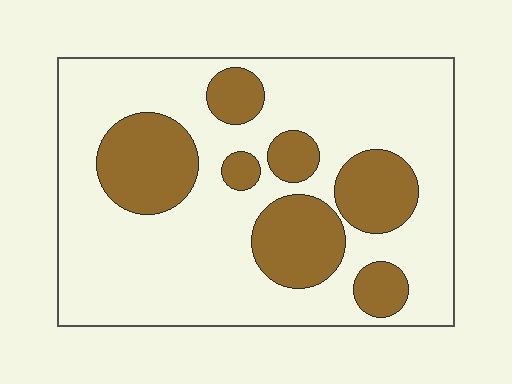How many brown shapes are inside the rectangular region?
7.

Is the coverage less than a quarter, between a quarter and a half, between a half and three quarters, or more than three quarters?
Between a quarter and a half.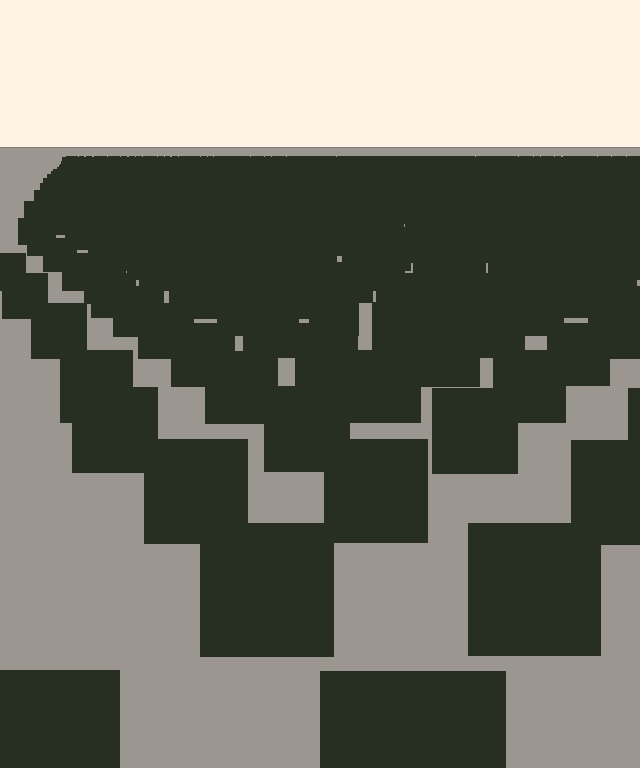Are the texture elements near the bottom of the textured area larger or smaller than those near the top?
Larger. Near the bottom, elements are closer to the viewer and appear at a bigger on-screen size.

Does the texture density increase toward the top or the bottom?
Density increases toward the top.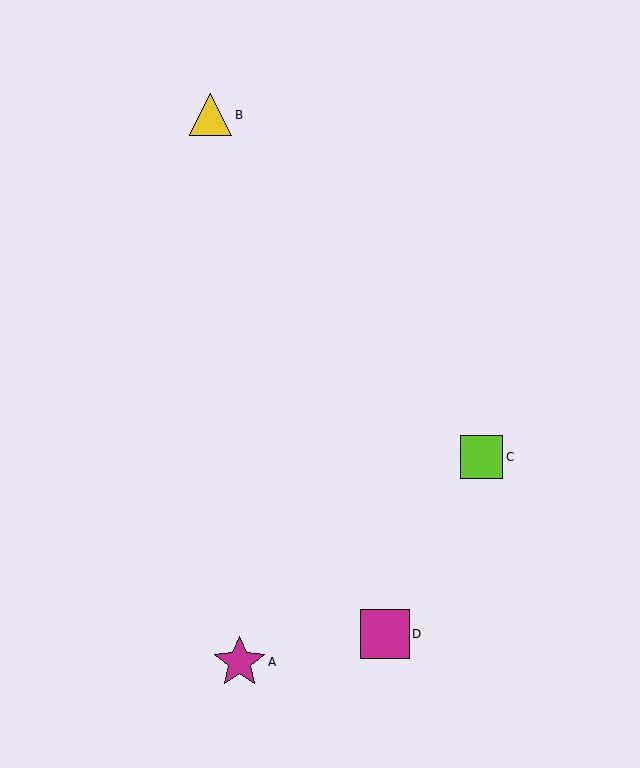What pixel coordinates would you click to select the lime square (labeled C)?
Click at (482, 457) to select the lime square C.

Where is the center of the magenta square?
The center of the magenta square is at (385, 634).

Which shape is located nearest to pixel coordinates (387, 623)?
The magenta square (labeled D) at (385, 634) is nearest to that location.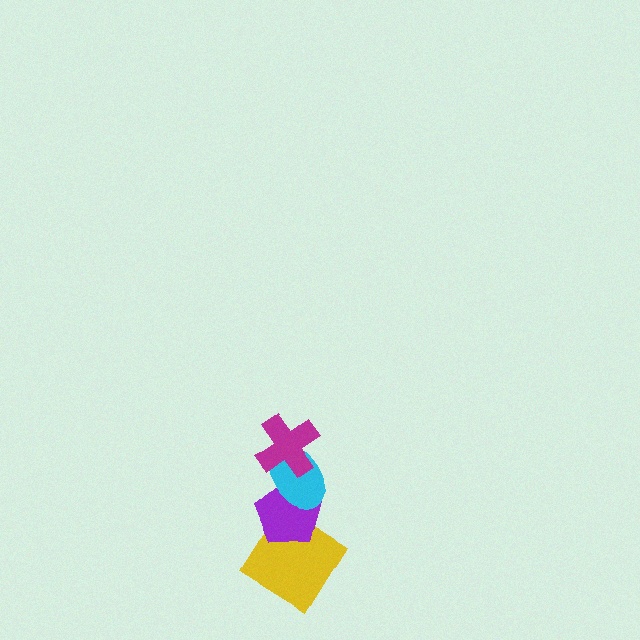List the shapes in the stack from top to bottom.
From top to bottom: the magenta cross, the cyan ellipse, the purple pentagon, the yellow diamond.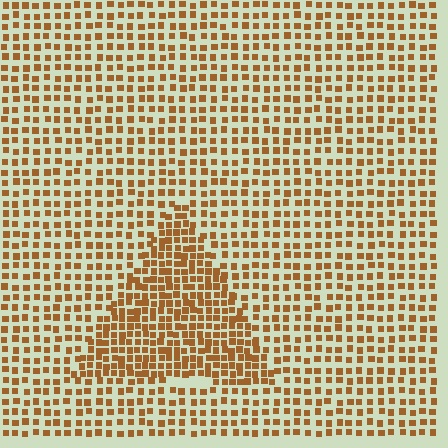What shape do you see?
I see a triangle.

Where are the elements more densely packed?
The elements are more densely packed inside the triangle boundary.